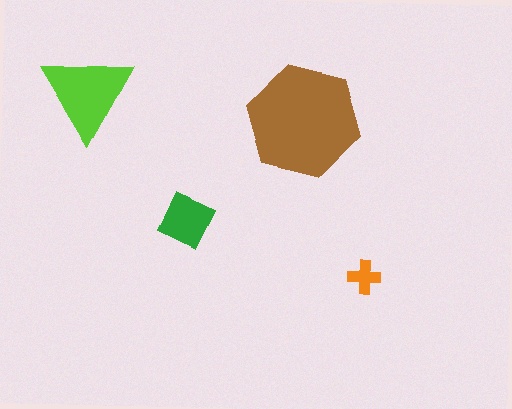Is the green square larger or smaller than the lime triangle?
Smaller.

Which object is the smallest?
The orange cross.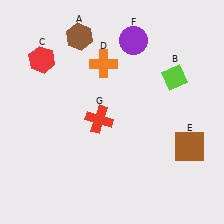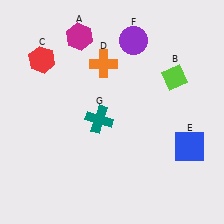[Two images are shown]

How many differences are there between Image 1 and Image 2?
There are 3 differences between the two images.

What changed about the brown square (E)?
In Image 1, E is brown. In Image 2, it changed to blue.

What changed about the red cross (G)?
In Image 1, G is red. In Image 2, it changed to teal.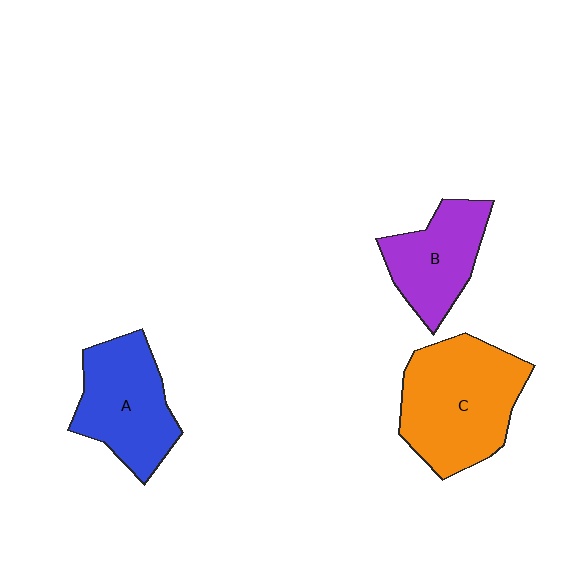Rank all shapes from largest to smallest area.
From largest to smallest: C (orange), A (blue), B (purple).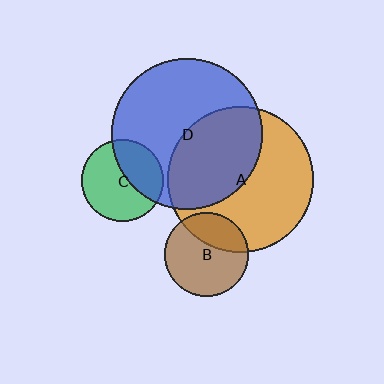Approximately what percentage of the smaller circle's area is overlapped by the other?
Approximately 30%.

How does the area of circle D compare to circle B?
Approximately 3.2 times.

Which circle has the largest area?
Circle D (blue).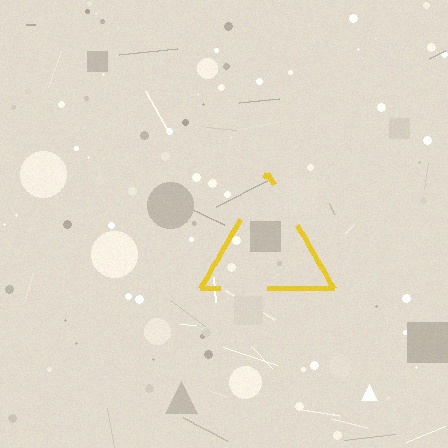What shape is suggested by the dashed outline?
The dashed outline suggests a triangle.